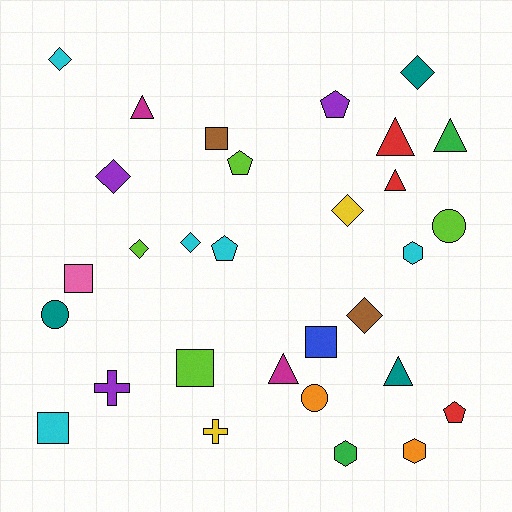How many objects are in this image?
There are 30 objects.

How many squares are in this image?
There are 5 squares.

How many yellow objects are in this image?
There are 2 yellow objects.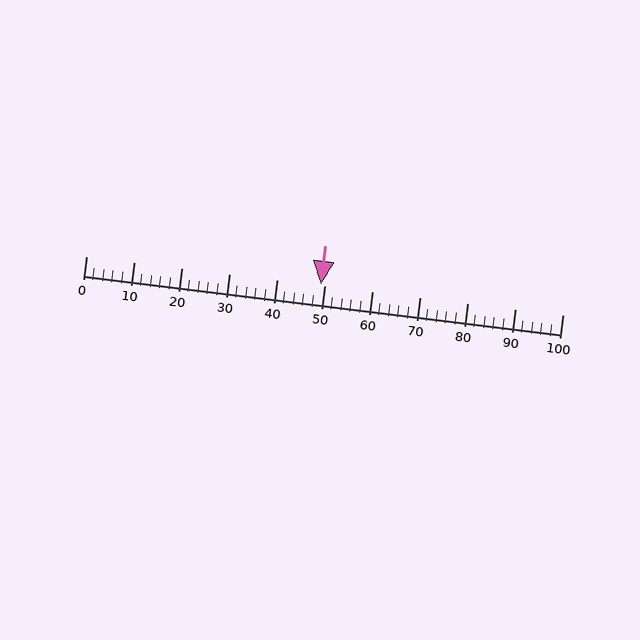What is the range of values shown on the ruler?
The ruler shows values from 0 to 100.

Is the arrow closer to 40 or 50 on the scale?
The arrow is closer to 50.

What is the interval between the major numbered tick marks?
The major tick marks are spaced 10 units apart.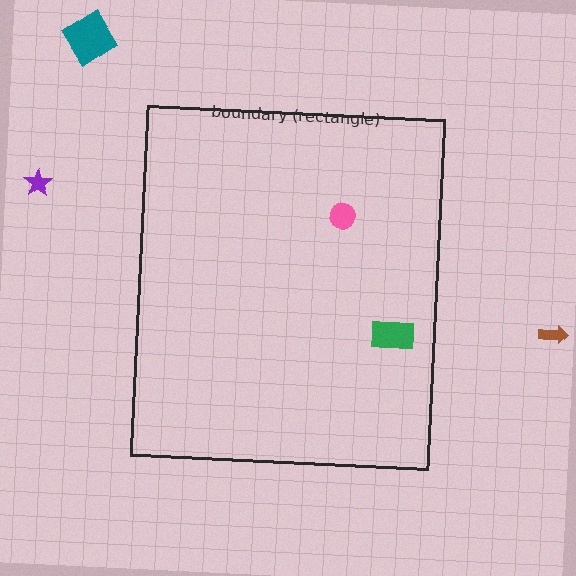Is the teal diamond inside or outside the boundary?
Outside.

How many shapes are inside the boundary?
2 inside, 3 outside.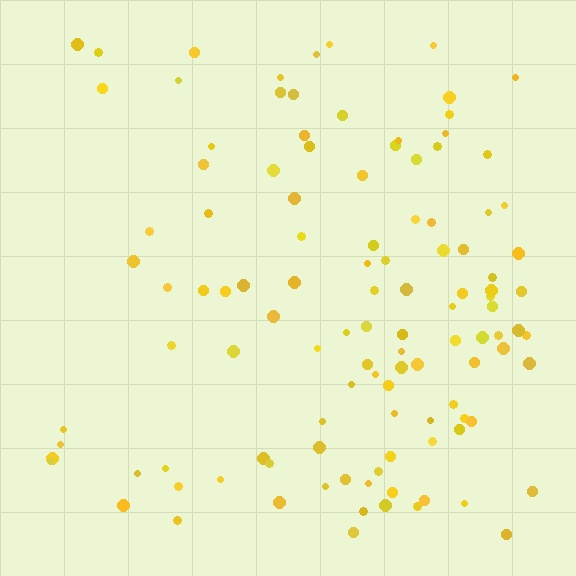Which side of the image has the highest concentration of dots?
The right.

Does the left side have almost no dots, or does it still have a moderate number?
Still a moderate number, just noticeably fewer than the right.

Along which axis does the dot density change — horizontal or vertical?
Horizontal.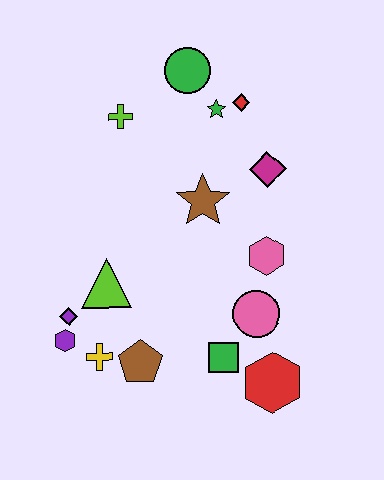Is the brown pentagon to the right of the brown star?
No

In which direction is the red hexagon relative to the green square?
The red hexagon is to the right of the green square.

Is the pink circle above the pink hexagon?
No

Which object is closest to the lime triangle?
The purple diamond is closest to the lime triangle.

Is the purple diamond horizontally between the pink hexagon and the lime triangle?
No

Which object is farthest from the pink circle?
The green circle is farthest from the pink circle.